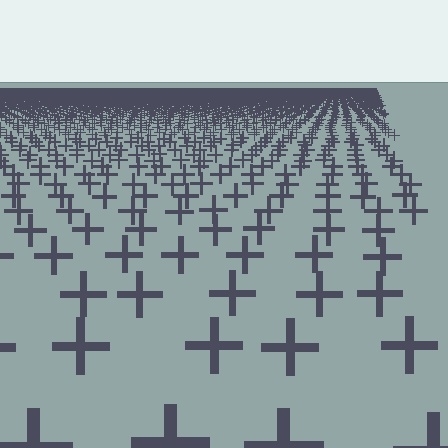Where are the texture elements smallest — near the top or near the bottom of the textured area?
Near the top.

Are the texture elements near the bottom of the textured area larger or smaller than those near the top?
Larger. Near the bottom, elements are closer to the viewer and appear at a bigger on-screen size.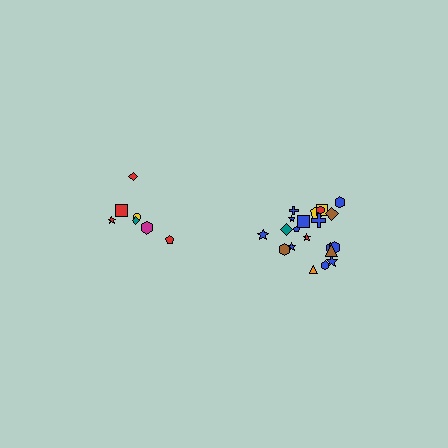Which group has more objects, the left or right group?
The right group.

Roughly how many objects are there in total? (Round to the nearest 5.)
Roughly 30 objects in total.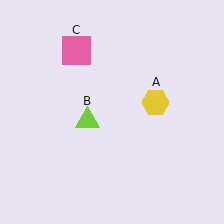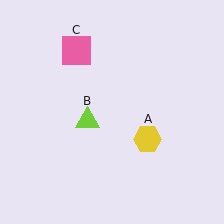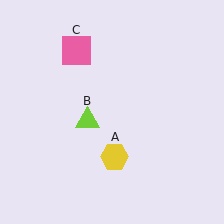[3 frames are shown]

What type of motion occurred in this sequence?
The yellow hexagon (object A) rotated clockwise around the center of the scene.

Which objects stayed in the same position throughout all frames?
Lime triangle (object B) and pink square (object C) remained stationary.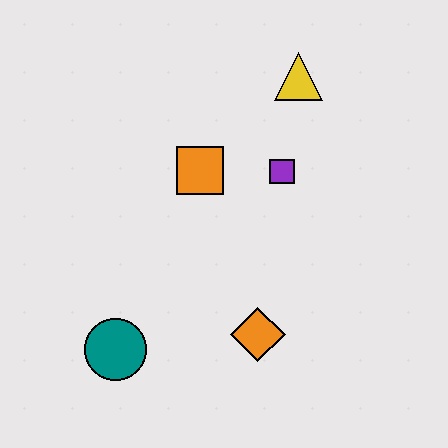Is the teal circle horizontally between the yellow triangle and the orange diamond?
No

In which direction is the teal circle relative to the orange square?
The teal circle is below the orange square.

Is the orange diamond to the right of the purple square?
No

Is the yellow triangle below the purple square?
No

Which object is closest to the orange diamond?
The teal circle is closest to the orange diamond.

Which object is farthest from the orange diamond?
The yellow triangle is farthest from the orange diamond.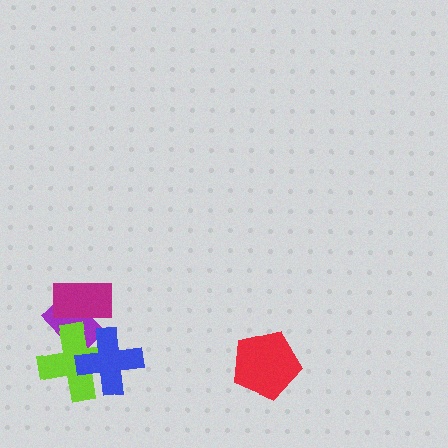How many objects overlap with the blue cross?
2 objects overlap with the blue cross.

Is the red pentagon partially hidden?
No, no other shape covers it.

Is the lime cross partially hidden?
Yes, it is partially covered by another shape.